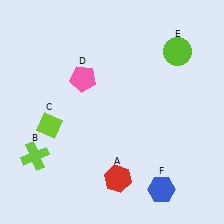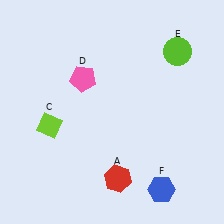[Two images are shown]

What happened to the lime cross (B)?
The lime cross (B) was removed in Image 2. It was in the bottom-left area of Image 1.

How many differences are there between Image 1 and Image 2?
There is 1 difference between the two images.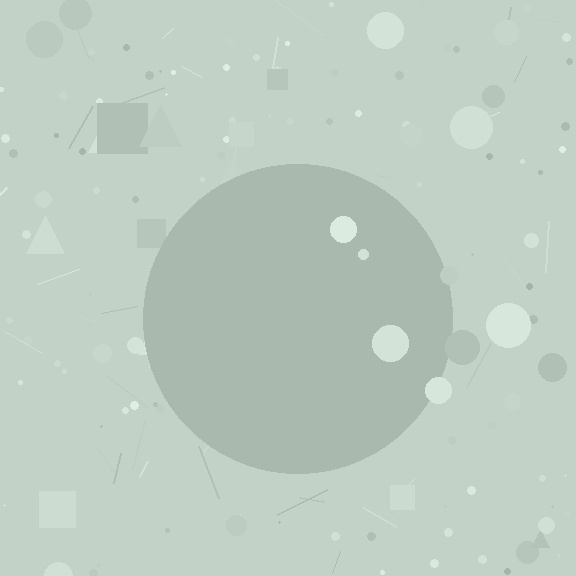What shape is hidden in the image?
A circle is hidden in the image.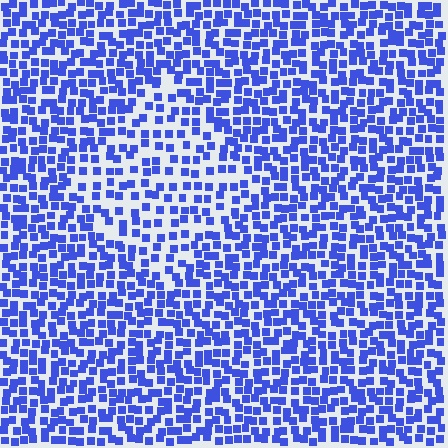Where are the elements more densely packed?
The elements are more densely packed outside the diamond boundary.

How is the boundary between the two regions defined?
The boundary is defined by a change in element density (approximately 1.7x ratio). All elements are the same color, size, and shape.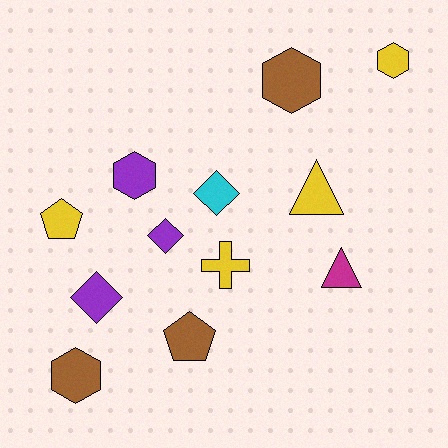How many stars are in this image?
There are no stars.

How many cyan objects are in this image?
There is 1 cyan object.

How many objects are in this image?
There are 12 objects.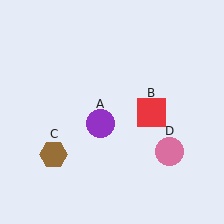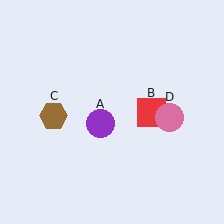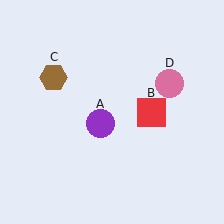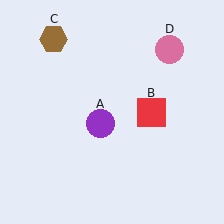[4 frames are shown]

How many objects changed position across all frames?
2 objects changed position: brown hexagon (object C), pink circle (object D).